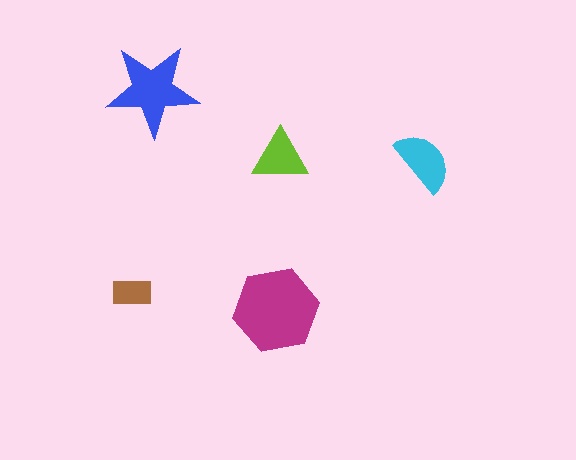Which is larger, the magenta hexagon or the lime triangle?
The magenta hexagon.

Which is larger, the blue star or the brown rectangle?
The blue star.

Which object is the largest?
The magenta hexagon.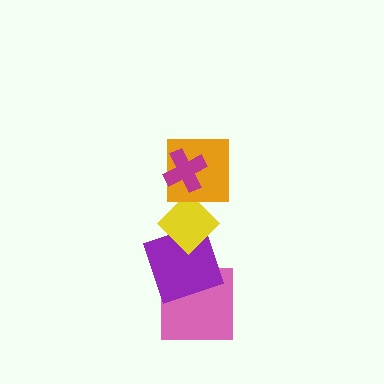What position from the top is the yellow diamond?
The yellow diamond is 3rd from the top.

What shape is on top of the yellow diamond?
The orange square is on top of the yellow diamond.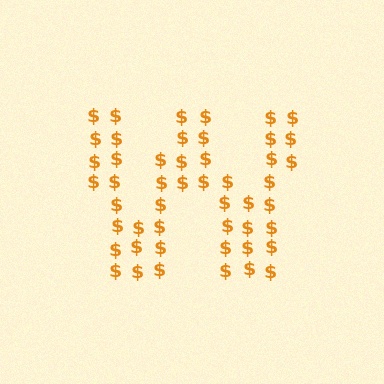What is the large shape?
The large shape is the letter W.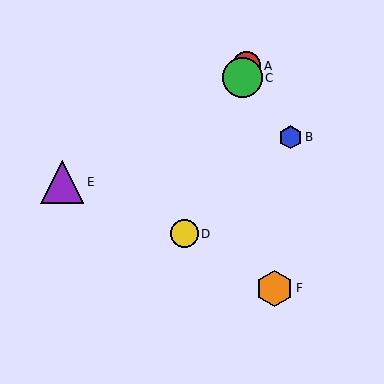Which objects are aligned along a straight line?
Objects A, C, D are aligned along a straight line.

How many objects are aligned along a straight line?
3 objects (A, C, D) are aligned along a straight line.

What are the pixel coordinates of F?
Object F is at (275, 288).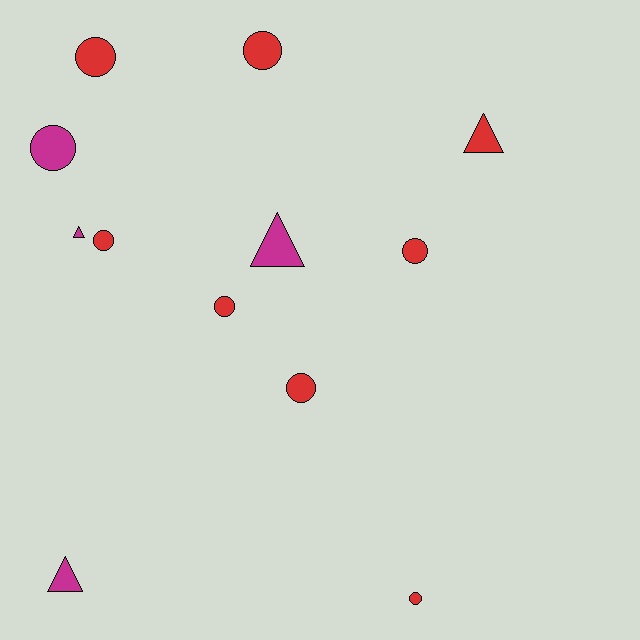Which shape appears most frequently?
Circle, with 8 objects.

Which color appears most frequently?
Red, with 8 objects.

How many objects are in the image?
There are 12 objects.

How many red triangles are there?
There is 1 red triangle.